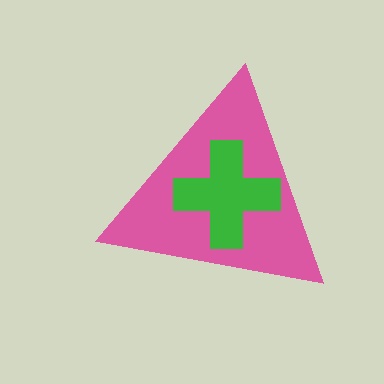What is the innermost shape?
The green cross.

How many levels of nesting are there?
2.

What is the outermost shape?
The pink triangle.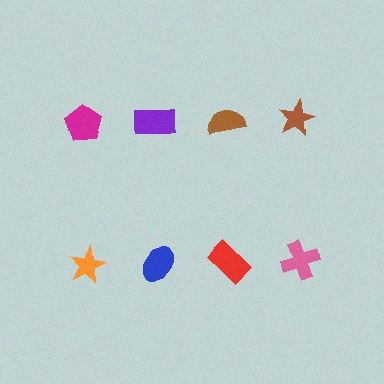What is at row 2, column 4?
A pink cross.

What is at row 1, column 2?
A purple rectangle.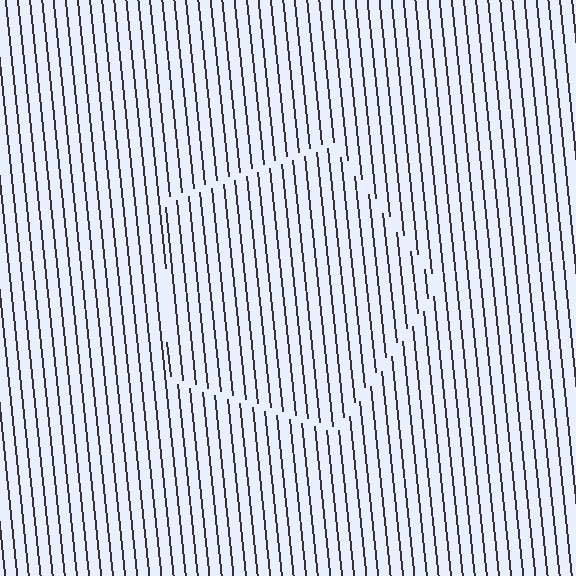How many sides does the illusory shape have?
5 sides — the line-ends trace a pentagon.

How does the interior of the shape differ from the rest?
The interior of the shape contains the same grating, shifted by half a period — the contour is defined by the phase discontinuity where line-ends from the inner and outer gratings abut.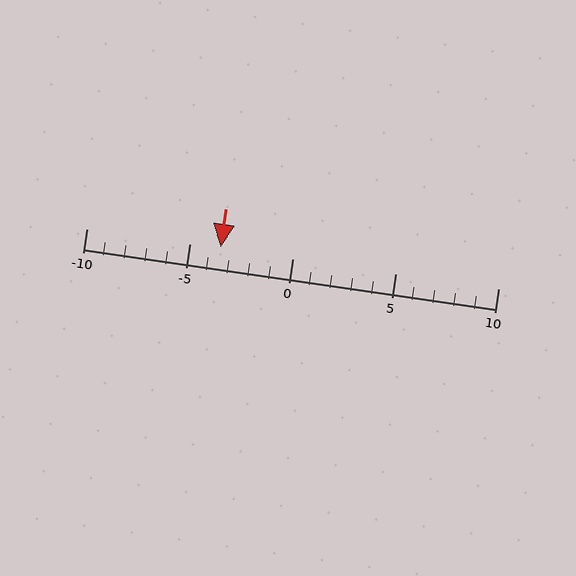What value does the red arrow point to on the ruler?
The red arrow points to approximately -4.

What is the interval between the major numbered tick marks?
The major tick marks are spaced 5 units apart.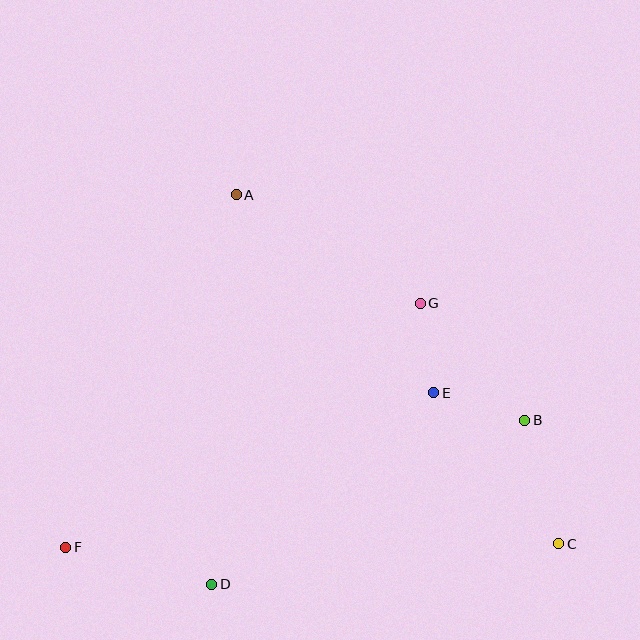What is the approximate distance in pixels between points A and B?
The distance between A and B is approximately 366 pixels.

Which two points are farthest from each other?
Points C and F are farthest from each other.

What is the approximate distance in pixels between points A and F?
The distance between A and F is approximately 392 pixels.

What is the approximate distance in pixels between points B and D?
The distance between B and D is approximately 353 pixels.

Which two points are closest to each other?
Points E and G are closest to each other.